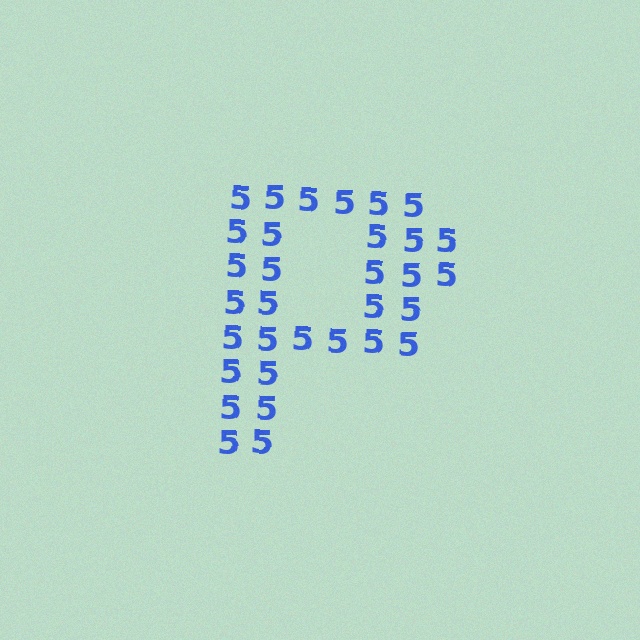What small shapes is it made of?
It is made of small digit 5's.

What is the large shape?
The large shape is the letter P.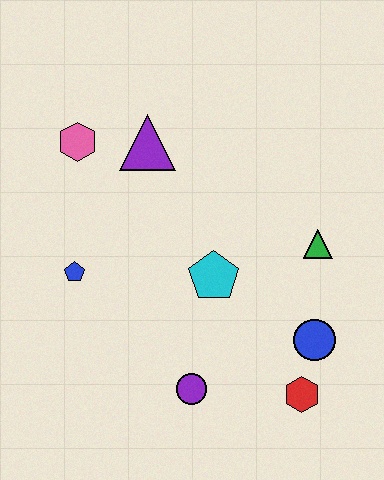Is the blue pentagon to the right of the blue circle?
No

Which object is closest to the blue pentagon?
The pink hexagon is closest to the blue pentagon.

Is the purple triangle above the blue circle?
Yes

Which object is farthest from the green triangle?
The pink hexagon is farthest from the green triangle.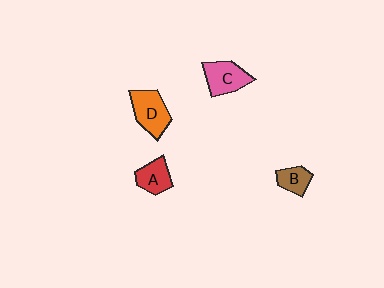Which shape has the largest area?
Shape D (orange).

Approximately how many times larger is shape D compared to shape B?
Approximately 1.8 times.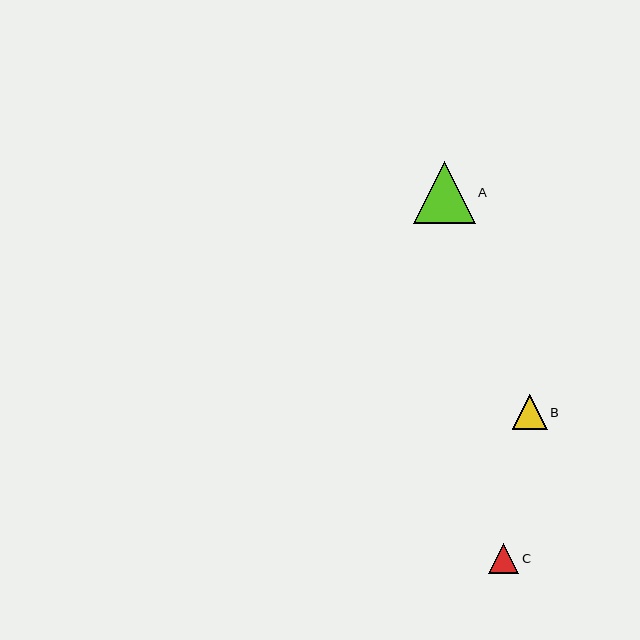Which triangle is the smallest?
Triangle C is the smallest with a size of approximately 30 pixels.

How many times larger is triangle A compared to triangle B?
Triangle A is approximately 1.8 times the size of triangle B.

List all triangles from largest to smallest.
From largest to smallest: A, B, C.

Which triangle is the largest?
Triangle A is the largest with a size of approximately 62 pixels.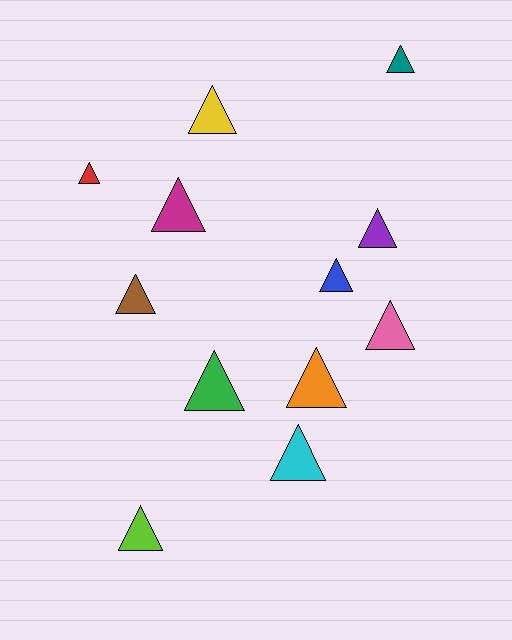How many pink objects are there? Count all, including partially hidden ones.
There is 1 pink object.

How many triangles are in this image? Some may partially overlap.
There are 12 triangles.